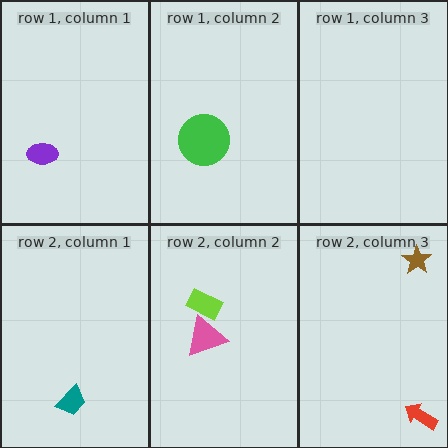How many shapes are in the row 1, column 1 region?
1.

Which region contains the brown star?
The row 2, column 3 region.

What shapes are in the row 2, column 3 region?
The red arrow, the brown star.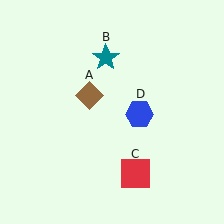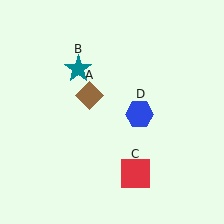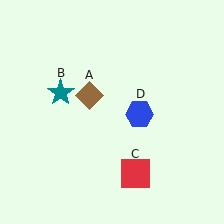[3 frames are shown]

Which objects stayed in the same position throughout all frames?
Brown diamond (object A) and red square (object C) and blue hexagon (object D) remained stationary.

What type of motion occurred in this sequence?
The teal star (object B) rotated counterclockwise around the center of the scene.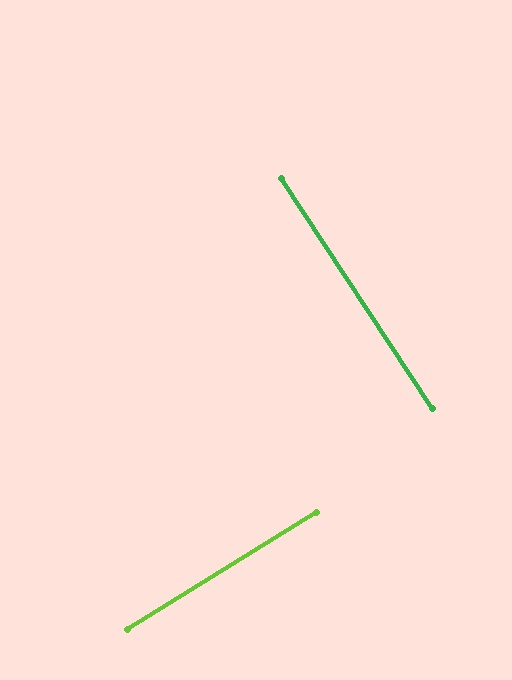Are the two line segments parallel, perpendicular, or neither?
Perpendicular — they meet at approximately 88°.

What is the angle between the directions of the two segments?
Approximately 88 degrees.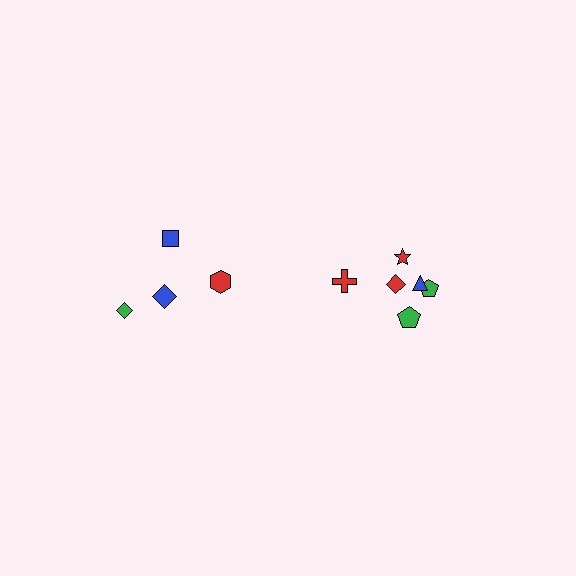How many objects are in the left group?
There are 4 objects.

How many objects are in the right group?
There are 6 objects.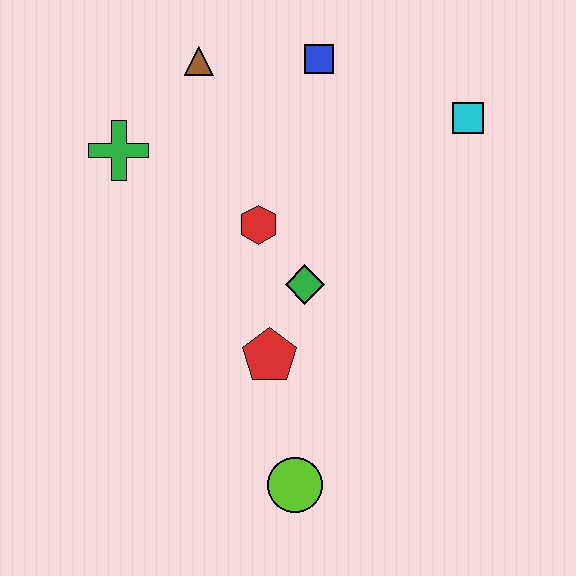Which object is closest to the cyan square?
The blue square is closest to the cyan square.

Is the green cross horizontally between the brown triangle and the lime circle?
No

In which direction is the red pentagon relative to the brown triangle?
The red pentagon is below the brown triangle.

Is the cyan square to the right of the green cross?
Yes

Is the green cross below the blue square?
Yes